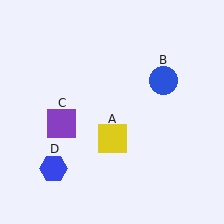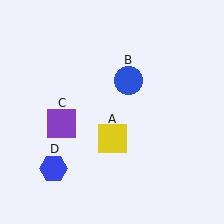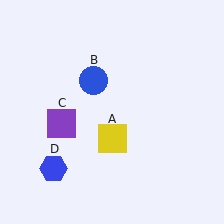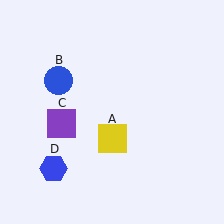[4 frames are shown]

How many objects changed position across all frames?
1 object changed position: blue circle (object B).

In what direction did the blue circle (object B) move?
The blue circle (object B) moved left.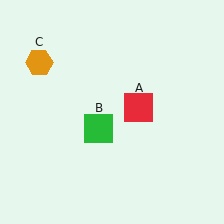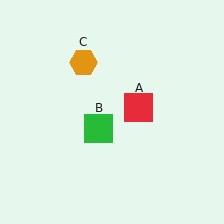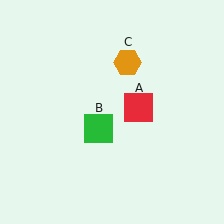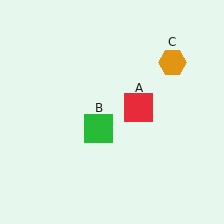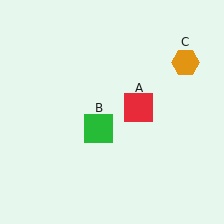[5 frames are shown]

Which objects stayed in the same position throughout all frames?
Red square (object A) and green square (object B) remained stationary.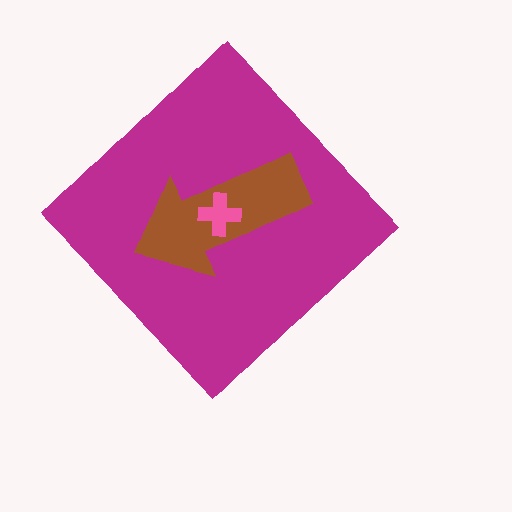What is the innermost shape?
The pink cross.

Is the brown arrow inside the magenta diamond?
Yes.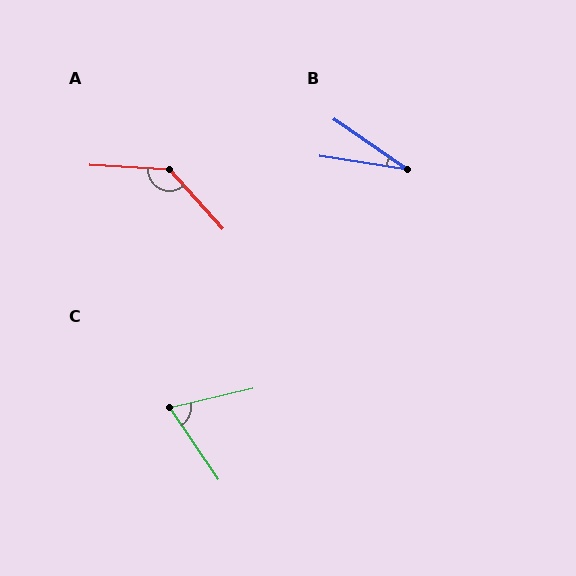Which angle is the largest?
A, at approximately 135 degrees.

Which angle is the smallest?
B, at approximately 26 degrees.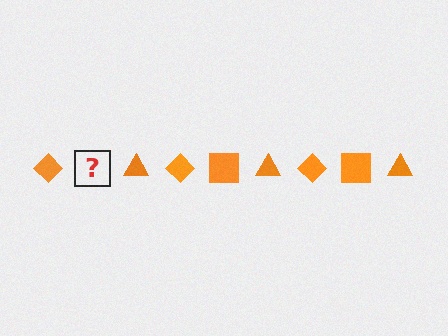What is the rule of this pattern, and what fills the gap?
The rule is that the pattern cycles through diamond, square, triangle shapes in orange. The gap should be filled with an orange square.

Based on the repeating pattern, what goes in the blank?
The blank should be an orange square.